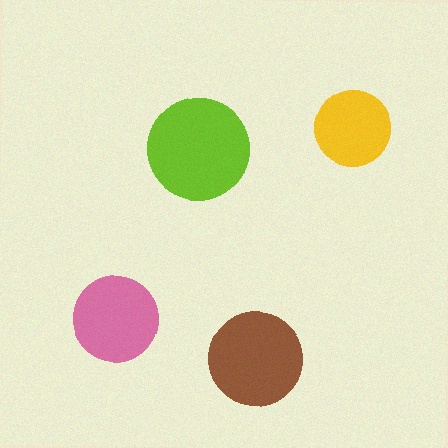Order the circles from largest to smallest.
the lime one, the brown one, the pink one, the yellow one.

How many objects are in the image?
There are 4 objects in the image.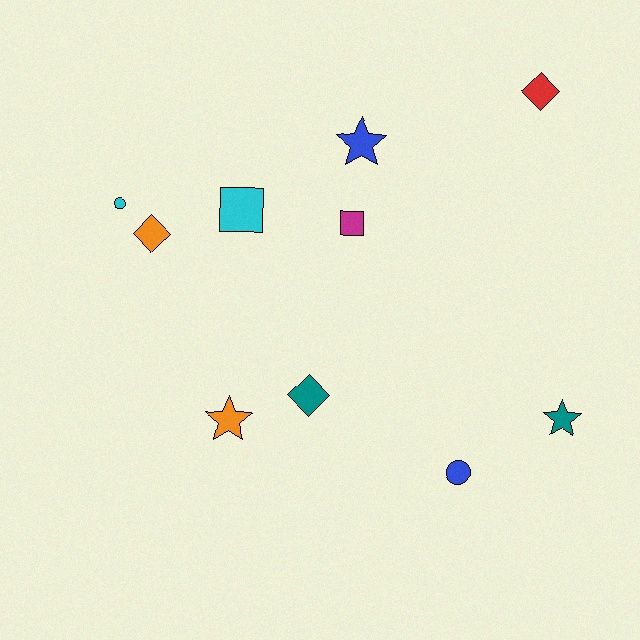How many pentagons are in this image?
There are no pentagons.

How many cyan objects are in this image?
There are 2 cyan objects.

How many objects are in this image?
There are 10 objects.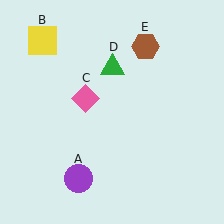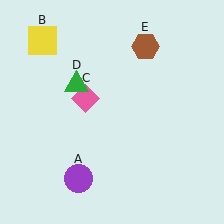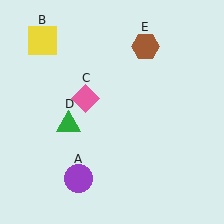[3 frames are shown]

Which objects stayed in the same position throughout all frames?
Purple circle (object A) and yellow square (object B) and pink diamond (object C) and brown hexagon (object E) remained stationary.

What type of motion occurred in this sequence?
The green triangle (object D) rotated counterclockwise around the center of the scene.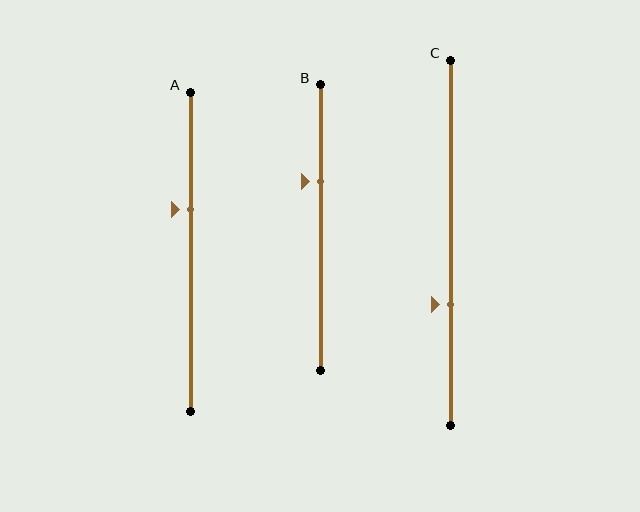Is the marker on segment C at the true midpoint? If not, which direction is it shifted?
No, the marker on segment C is shifted downward by about 17% of the segment length.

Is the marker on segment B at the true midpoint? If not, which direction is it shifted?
No, the marker on segment B is shifted upward by about 16% of the segment length.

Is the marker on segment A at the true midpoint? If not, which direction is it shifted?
No, the marker on segment A is shifted upward by about 13% of the segment length.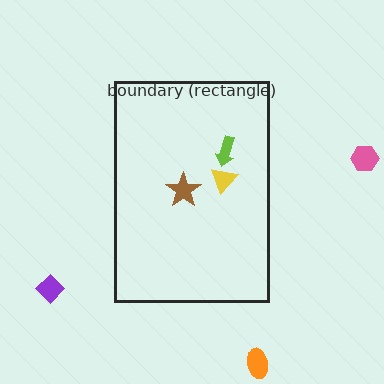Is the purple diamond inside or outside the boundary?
Outside.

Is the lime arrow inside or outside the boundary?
Inside.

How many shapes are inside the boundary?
3 inside, 3 outside.